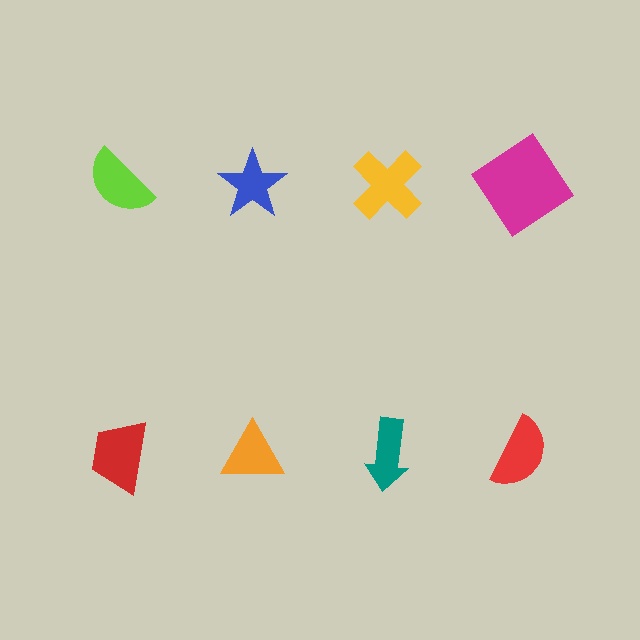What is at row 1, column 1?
A lime semicircle.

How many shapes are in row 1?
4 shapes.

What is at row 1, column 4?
A magenta diamond.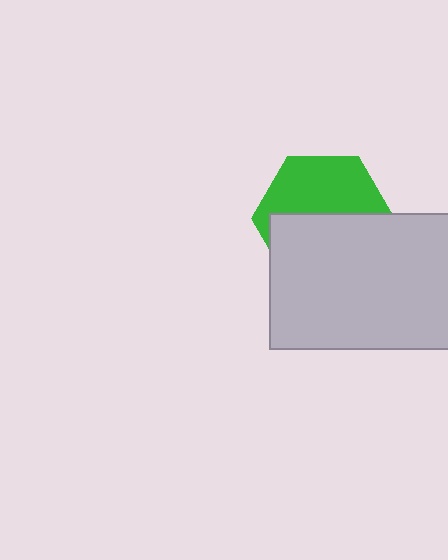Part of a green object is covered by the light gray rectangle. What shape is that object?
It is a hexagon.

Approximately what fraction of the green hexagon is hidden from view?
Roughly 52% of the green hexagon is hidden behind the light gray rectangle.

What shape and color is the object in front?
The object in front is a light gray rectangle.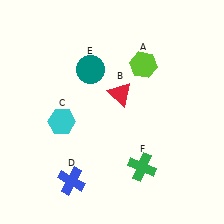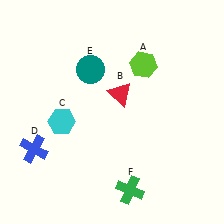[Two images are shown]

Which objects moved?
The objects that moved are: the blue cross (D), the green cross (F).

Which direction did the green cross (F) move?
The green cross (F) moved down.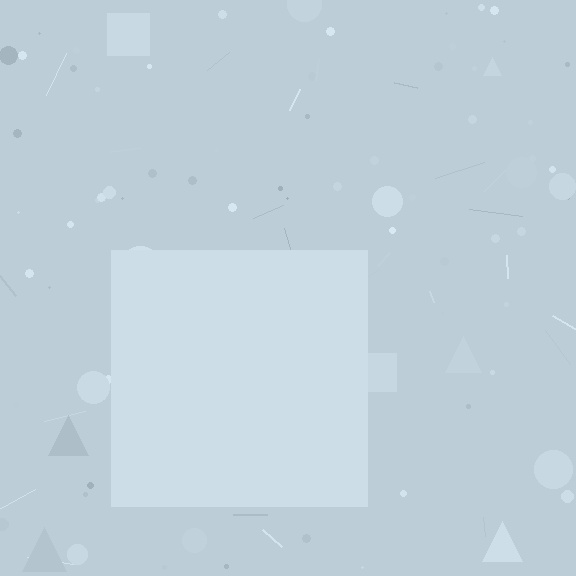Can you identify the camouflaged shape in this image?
The camouflaged shape is a square.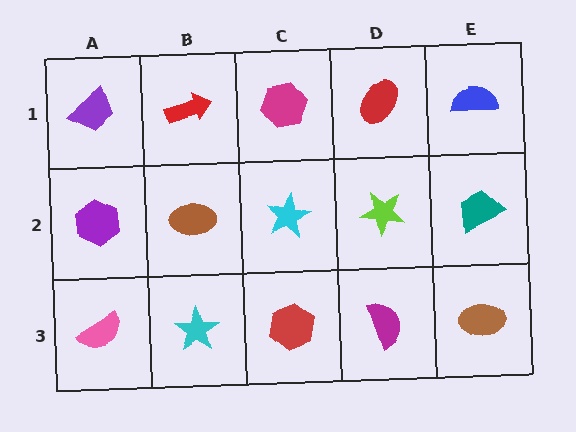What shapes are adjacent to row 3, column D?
A lime star (row 2, column D), a red hexagon (row 3, column C), a brown ellipse (row 3, column E).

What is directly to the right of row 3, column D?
A brown ellipse.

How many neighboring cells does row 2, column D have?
4.